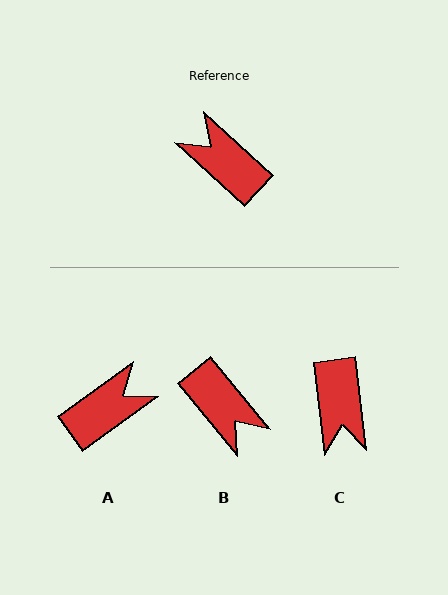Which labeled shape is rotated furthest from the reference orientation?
B, about 172 degrees away.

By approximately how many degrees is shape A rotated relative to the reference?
Approximately 102 degrees clockwise.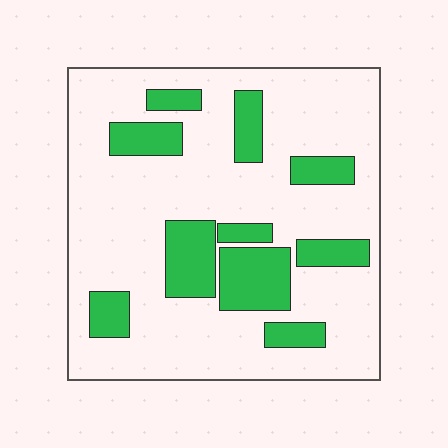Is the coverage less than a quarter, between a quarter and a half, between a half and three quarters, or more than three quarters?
Less than a quarter.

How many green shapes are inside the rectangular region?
10.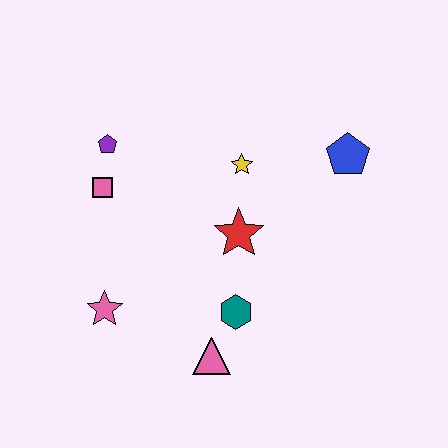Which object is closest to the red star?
The yellow star is closest to the red star.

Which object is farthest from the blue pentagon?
The pink star is farthest from the blue pentagon.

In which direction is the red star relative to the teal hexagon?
The red star is above the teal hexagon.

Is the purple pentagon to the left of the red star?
Yes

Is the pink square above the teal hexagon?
Yes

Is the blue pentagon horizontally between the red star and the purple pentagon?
No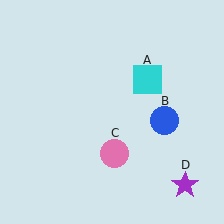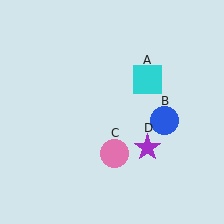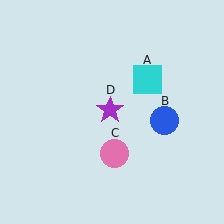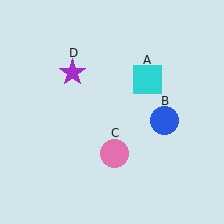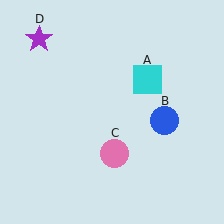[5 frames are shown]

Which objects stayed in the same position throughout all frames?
Cyan square (object A) and blue circle (object B) and pink circle (object C) remained stationary.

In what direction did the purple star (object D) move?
The purple star (object D) moved up and to the left.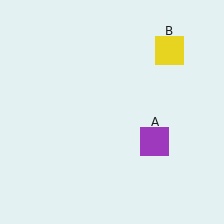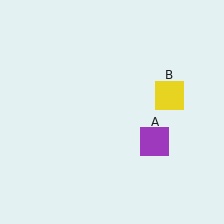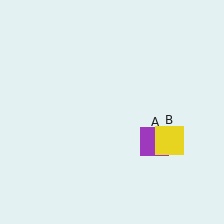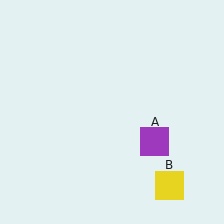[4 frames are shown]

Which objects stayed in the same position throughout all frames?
Purple square (object A) remained stationary.